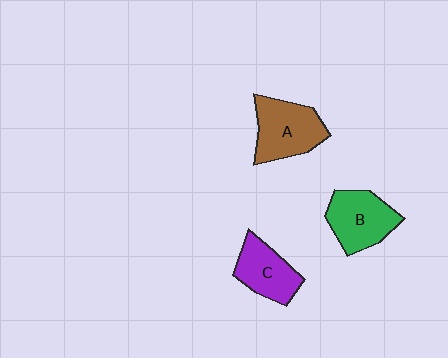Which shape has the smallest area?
Shape C (purple).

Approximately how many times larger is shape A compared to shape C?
Approximately 1.3 times.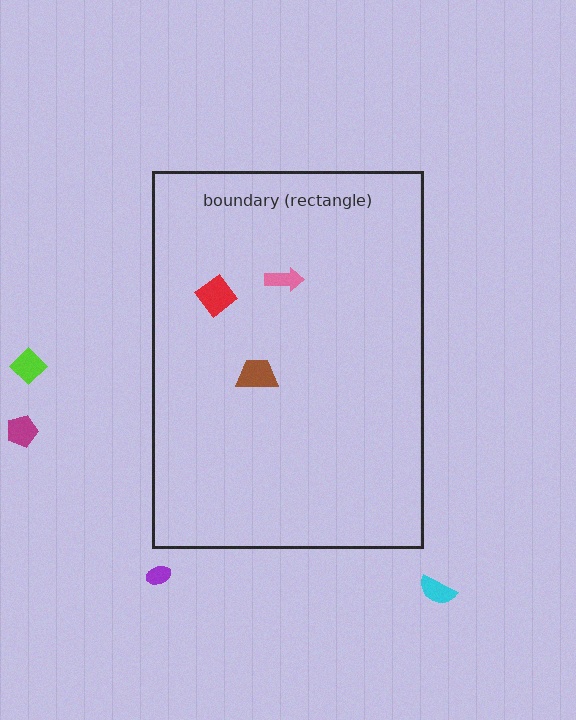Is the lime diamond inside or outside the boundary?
Outside.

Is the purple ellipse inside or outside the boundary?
Outside.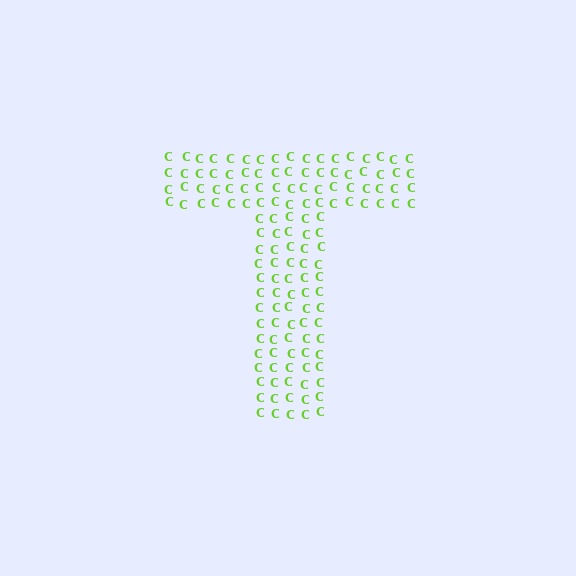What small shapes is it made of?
It is made of small letter C's.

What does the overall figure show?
The overall figure shows the letter T.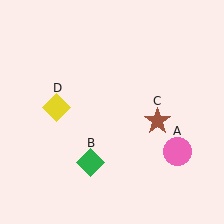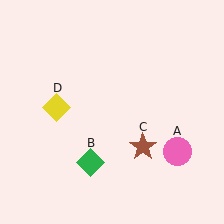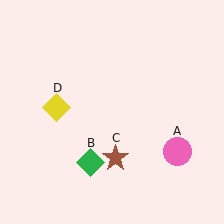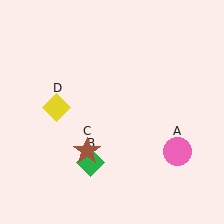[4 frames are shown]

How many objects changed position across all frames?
1 object changed position: brown star (object C).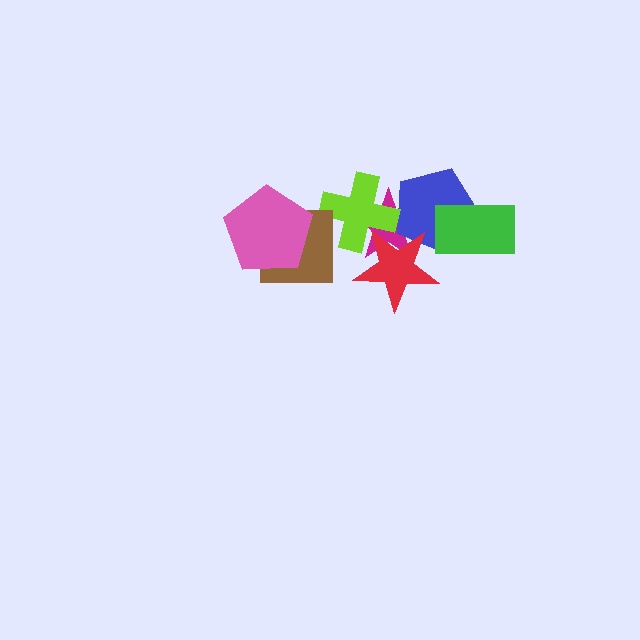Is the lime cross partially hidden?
Yes, it is partially covered by another shape.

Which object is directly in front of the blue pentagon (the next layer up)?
The green rectangle is directly in front of the blue pentagon.